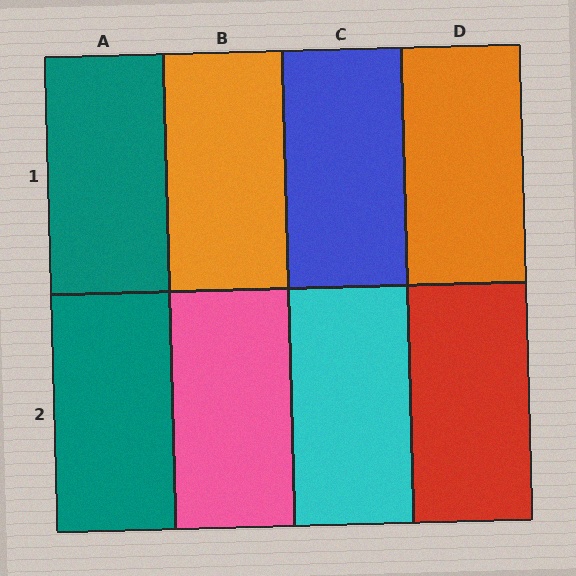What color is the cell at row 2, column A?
Teal.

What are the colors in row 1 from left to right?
Teal, orange, blue, orange.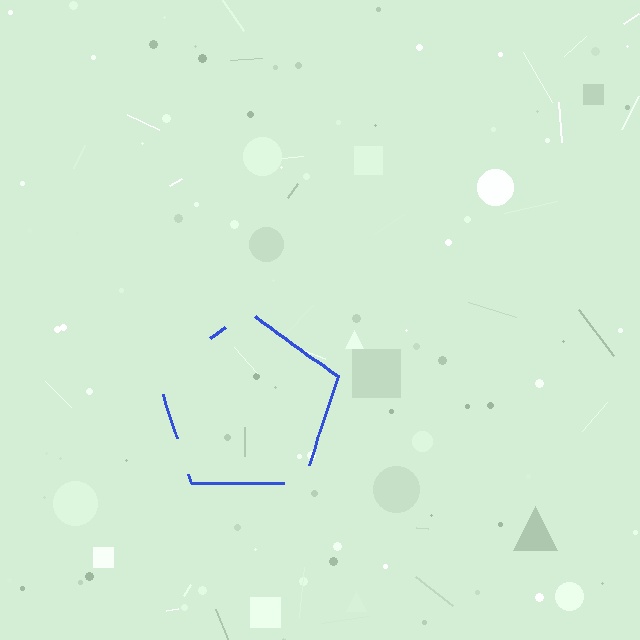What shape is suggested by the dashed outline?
The dashed outline suggests a pentagon.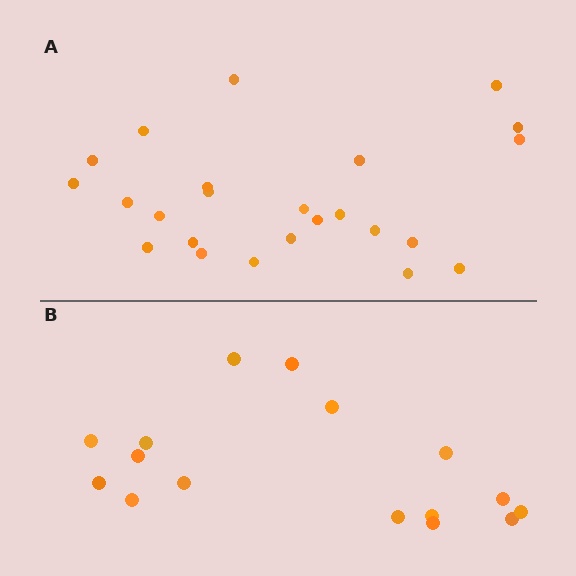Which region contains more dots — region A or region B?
Region A (the top region) has more dots.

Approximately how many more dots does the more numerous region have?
Region A has roughly 8 or so more dots than region B.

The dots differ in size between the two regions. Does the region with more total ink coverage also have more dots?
No. Region B has more total ink coverage because its dots are larger, but region A actually contains more individual dots. Total area can be misleading — the number of items is what matters here.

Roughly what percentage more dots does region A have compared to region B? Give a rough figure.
About 50% more.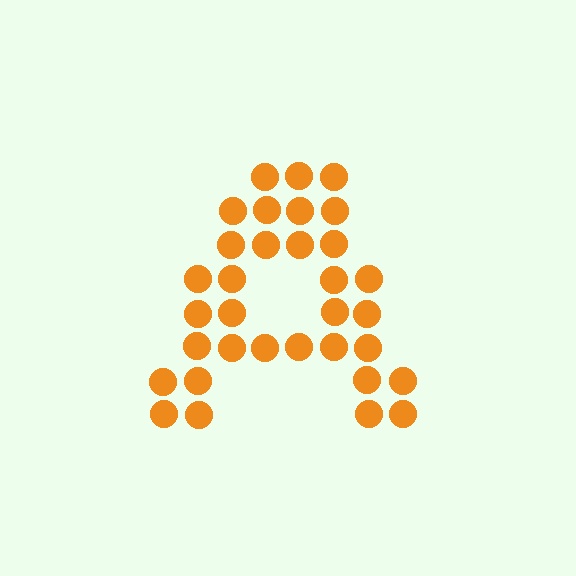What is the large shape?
The large shape is the letter A.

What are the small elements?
The small elements are circles.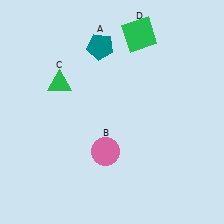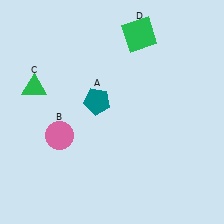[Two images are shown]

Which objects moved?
The objects that moved are: the teal pentagon (A), the pink circle (B), the green triangle (C).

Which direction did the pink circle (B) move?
The pink circle (B) moved left.